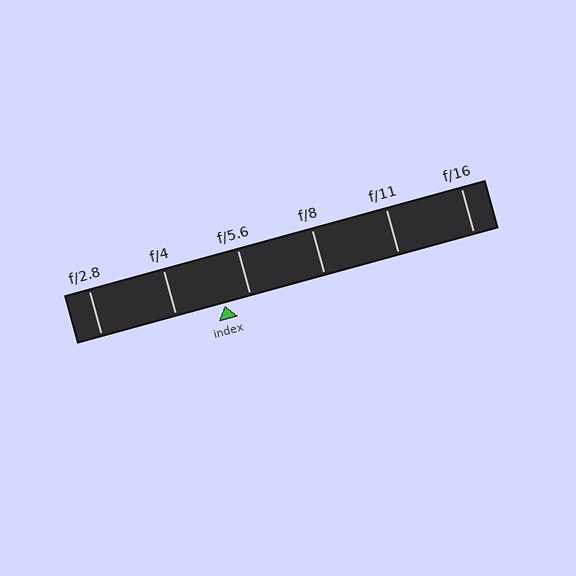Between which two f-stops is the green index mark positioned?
The index mark is between f/4 and f/5.6.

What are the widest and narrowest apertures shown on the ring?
The widest aperture shown is f/2.8 and the narrowest is f/16.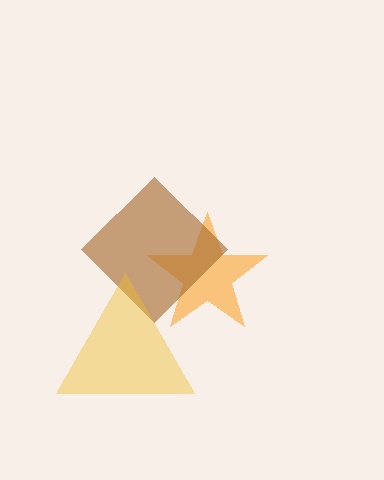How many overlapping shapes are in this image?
There are 3 overlapping shapes in the image.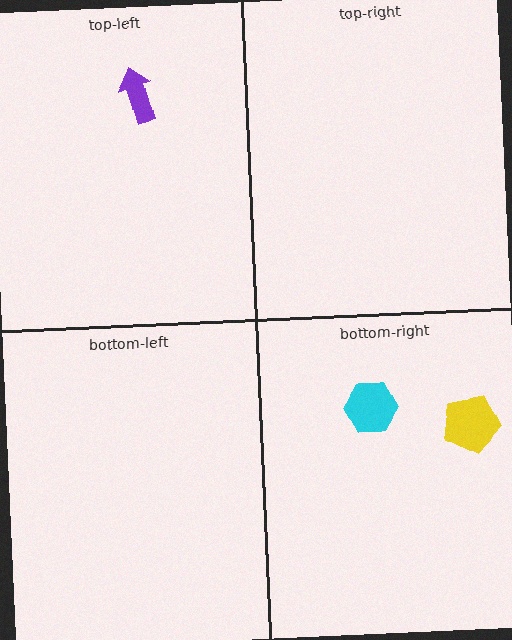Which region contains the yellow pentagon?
The bottom-right region.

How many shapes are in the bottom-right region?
2.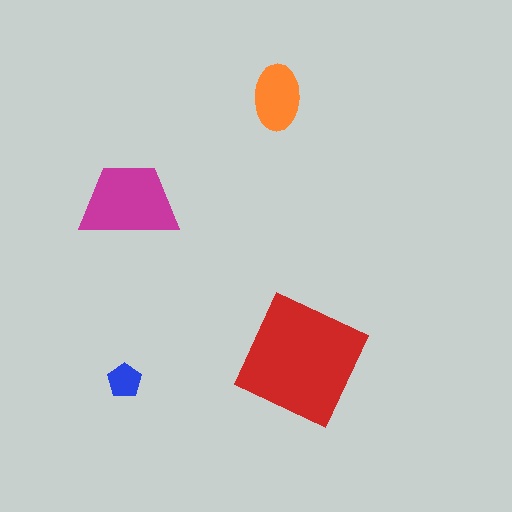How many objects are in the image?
There are 4 objects in the image.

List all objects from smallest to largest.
The blue pentagon, the orange ellipse, the magenta trapezoid, the red square.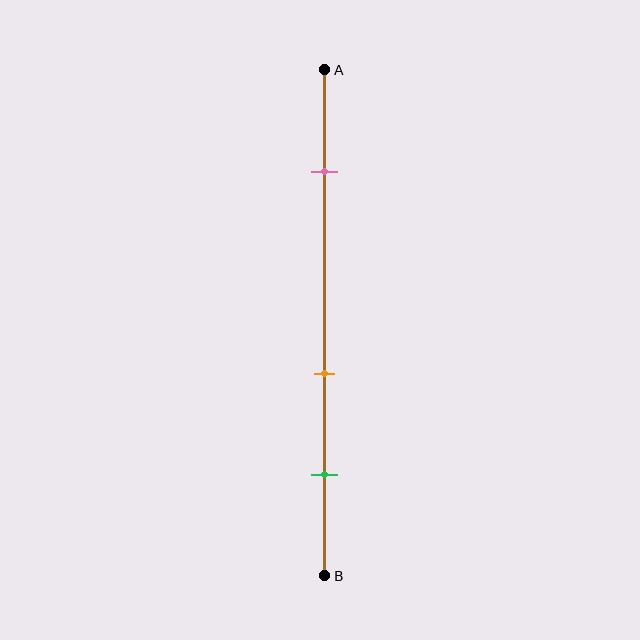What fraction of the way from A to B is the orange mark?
The orange mark is approximately 60% (0.6) of the way from A to B.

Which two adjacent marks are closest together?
The orange and green marks are the closest adjacent pair.